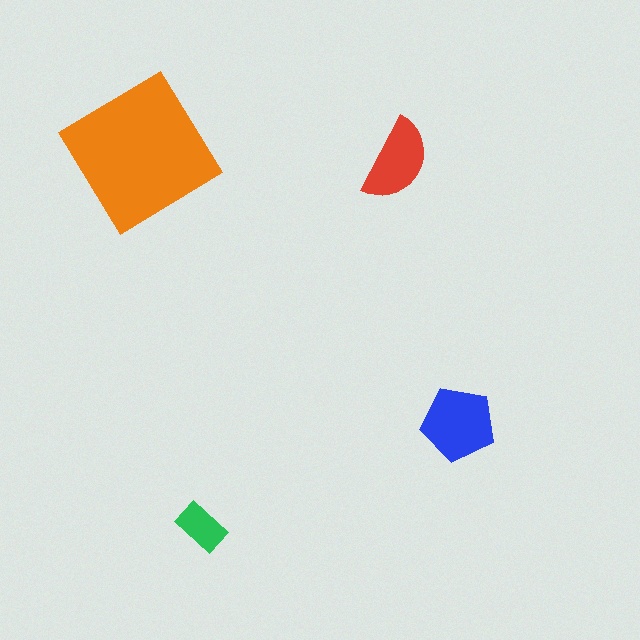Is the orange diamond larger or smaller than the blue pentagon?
Larger.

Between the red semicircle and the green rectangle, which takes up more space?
The red semicircle.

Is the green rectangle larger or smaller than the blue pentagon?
Smaller.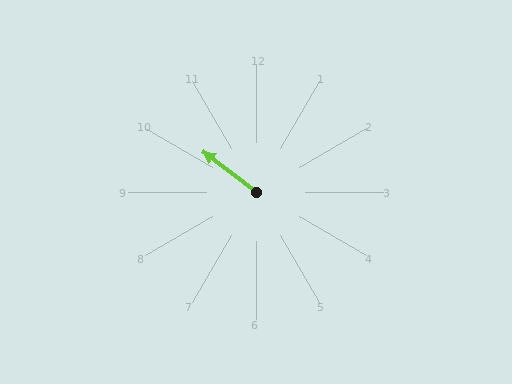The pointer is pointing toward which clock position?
Roughly 10 o'clock.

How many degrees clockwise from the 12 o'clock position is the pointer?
Approximately 307 degrees.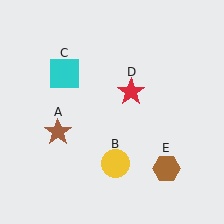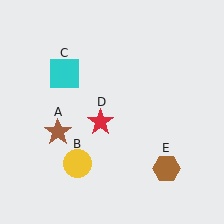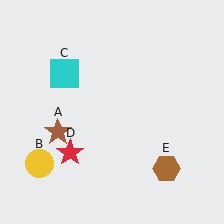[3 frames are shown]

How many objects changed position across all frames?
2 objects changed position: yellow circle (object B), red star (object D).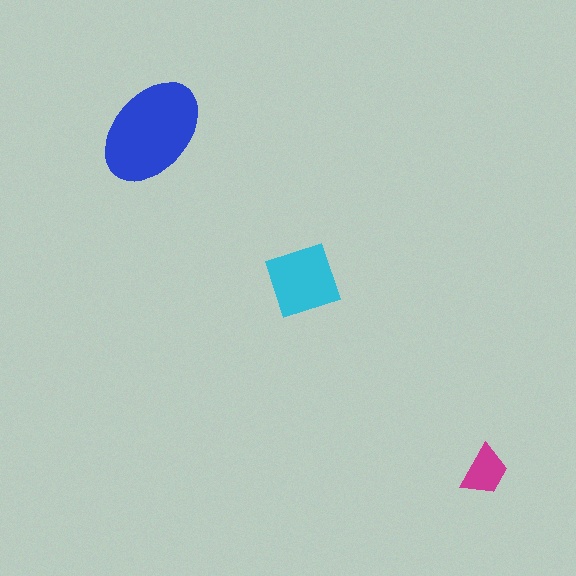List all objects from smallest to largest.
The magenta trapezoid, the cyan diamond, the blue ellipse.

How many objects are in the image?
There are 3 objects in the image.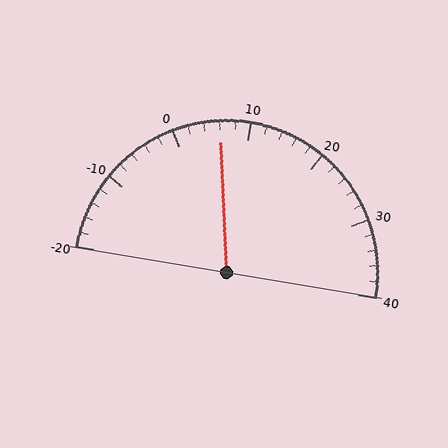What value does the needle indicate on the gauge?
The needle indicates approximately 6.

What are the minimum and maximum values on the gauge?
The gauge ranges from -20 to 40.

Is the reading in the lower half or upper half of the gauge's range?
The reading is in the lower half of the range (-20 to 40).